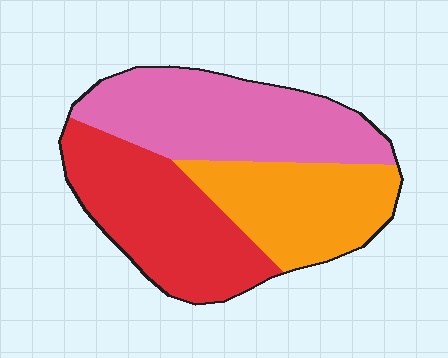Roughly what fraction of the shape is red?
Red takes up between a quarter and a half of the shape.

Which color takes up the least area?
Orange, at roughly 30%.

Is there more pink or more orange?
Pink.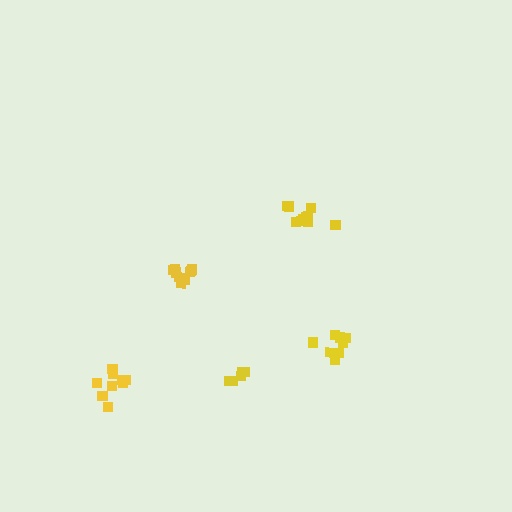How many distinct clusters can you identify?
There are 5 distinct clusters.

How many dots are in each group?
Group 1: 5 dots, Group 2: 10 dots, Group 3: 8 dots, Group 4: 9 dots, Group 5: 9 dots (41 total).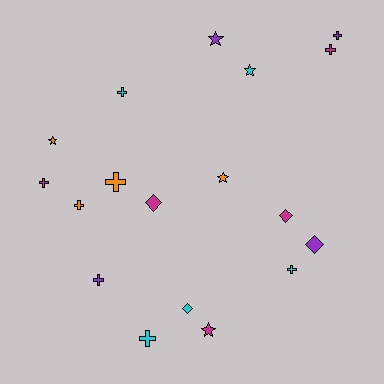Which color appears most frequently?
Cyan, with 5 objects.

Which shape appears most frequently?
Cross, with 9 objects.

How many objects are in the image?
There are 18 objects.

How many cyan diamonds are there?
There is 1 cyan diamond.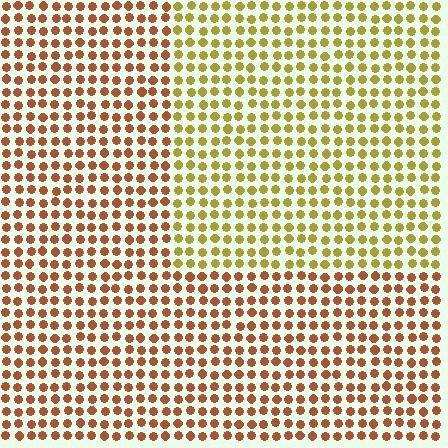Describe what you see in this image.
The image is filled with small brown elements in a uniform arrangement. A rectangle-shaped region is visible where the elements are tinted to a slightly different hue, forming a subtle color boundary.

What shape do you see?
I see a rectangle.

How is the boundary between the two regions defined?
The boundary is defined purely by a slight shift in hue (about 42 degrees). Spacing, size, and orientation are identical on both sides.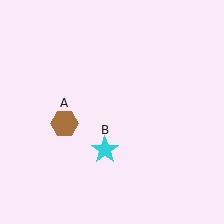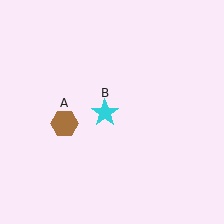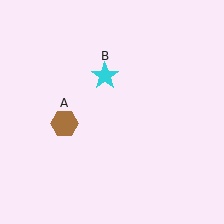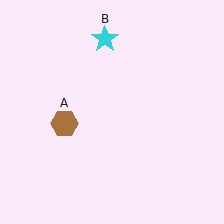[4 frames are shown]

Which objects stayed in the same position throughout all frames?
Brown hexagon (object A) remained stationary.